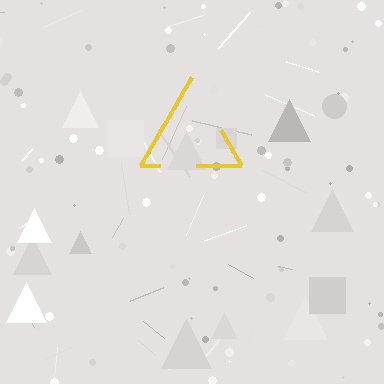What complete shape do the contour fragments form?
The contour fragments form a triangle.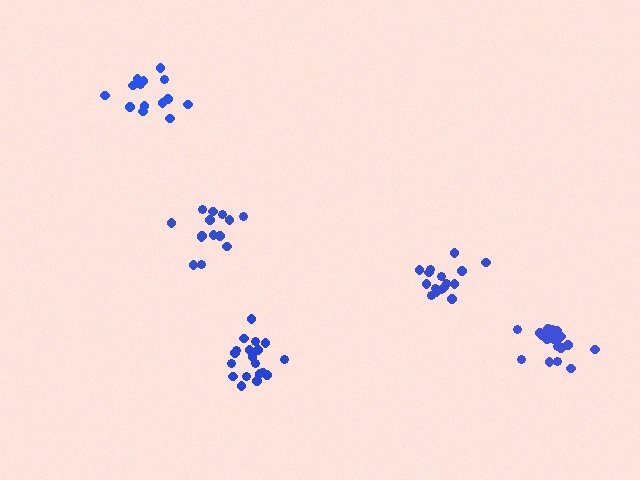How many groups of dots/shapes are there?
There are 5 groups.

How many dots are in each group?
Group 1: 16 dots, Group 2: 14 dots, Group 3: 14 dots, Group 4: 20 dots, Group 5: 20 dots (84 total).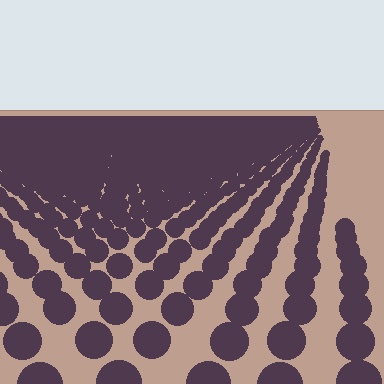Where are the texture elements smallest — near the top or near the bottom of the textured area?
Near the top.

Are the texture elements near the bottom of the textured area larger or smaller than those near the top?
Larger. Near the bottom, elements are closer to the viewer and appear at a bigger on-screen size.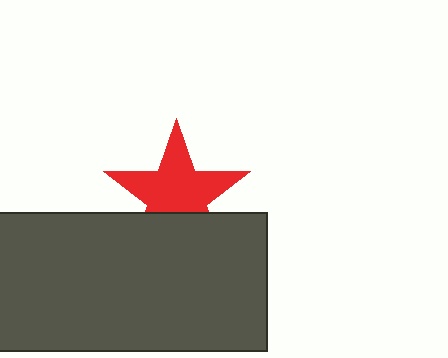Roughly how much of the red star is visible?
Most of it is visible (roughly 69%).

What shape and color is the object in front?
The object in front is a dark gray rectangle.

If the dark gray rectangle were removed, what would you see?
You would see the complete red star.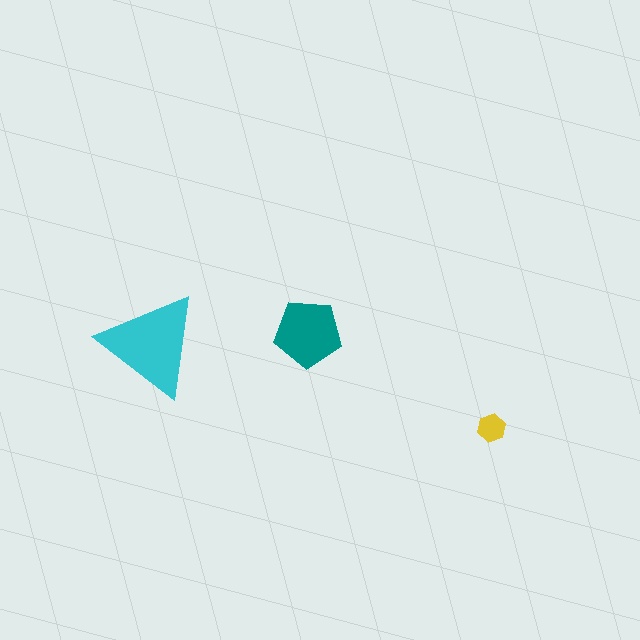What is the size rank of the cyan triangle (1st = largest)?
1st.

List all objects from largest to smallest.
The cyan triangle, the teal pentagon, the yellow hexagon.